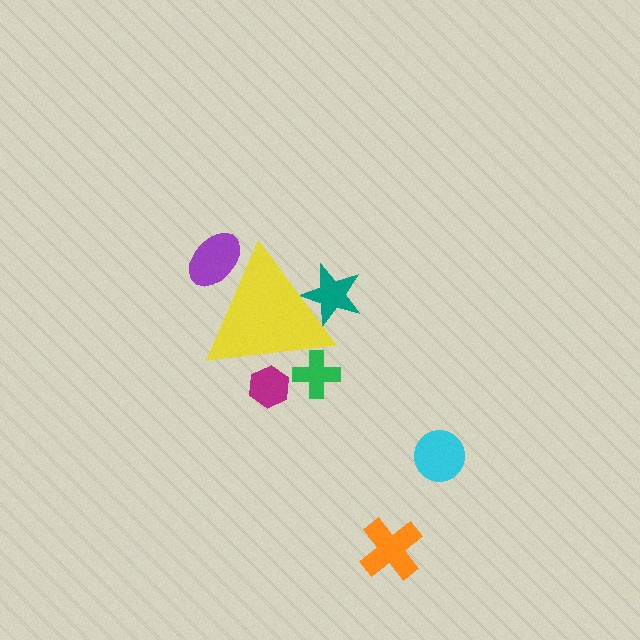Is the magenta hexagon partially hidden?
Yes, the magenta hexagon is partially hidden behind the yellow triangle.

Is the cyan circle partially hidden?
No, the cyan circle is fully visible.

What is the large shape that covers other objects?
A yellow triangle.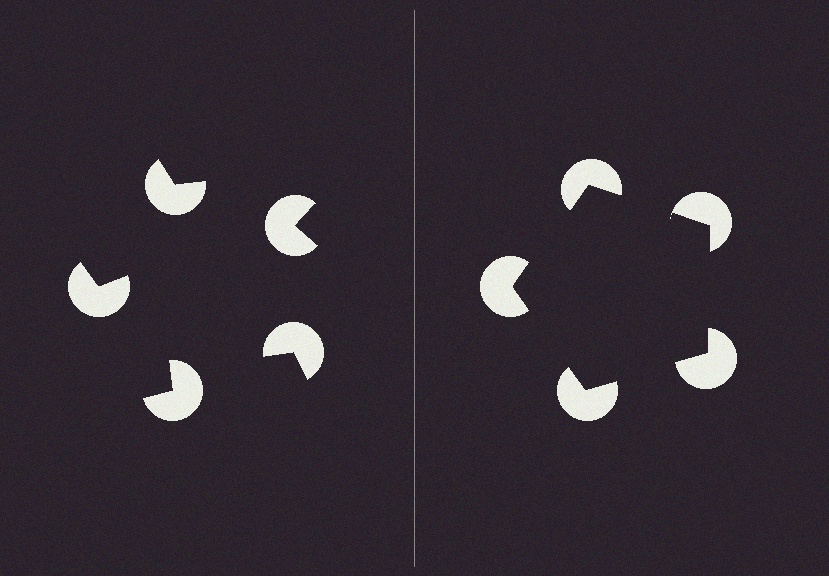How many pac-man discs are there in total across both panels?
10 — 5 on each side.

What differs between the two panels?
The pac-man discs are positioned identically on both sides; only the wedge orientations differ. On the right they align to a pentagon; on the left they are misaligned.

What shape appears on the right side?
An illusory pentagon.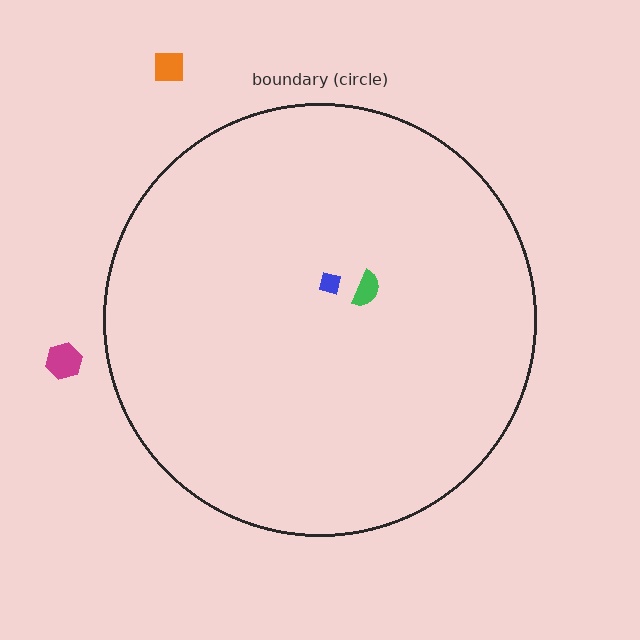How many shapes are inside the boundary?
2 inside, 2 outside.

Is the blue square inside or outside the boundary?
Inside.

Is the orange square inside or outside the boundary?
Outside.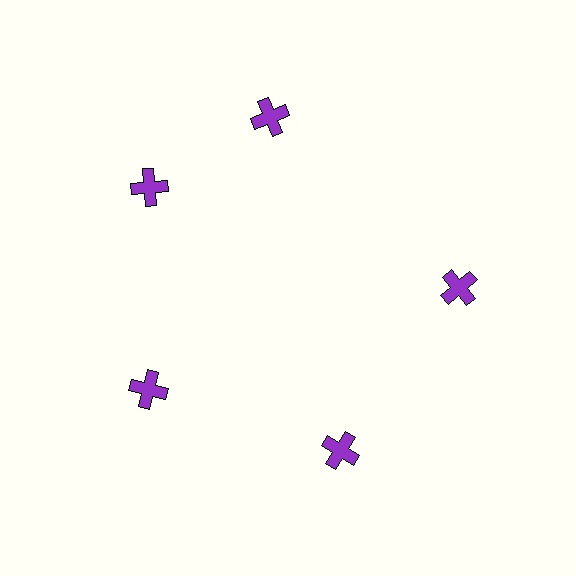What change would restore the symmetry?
The symmetry would be restored by rotating it back into even spacing with its neighbors so that all 5 crosses sit at equal angles and equal distance from the center.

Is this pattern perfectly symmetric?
No. The 5 purple crosses are arranged in a ring, but one element near the 1 o'clock position is rotated out of alignment along the ring, breaking the 5-fold rotational symmetry.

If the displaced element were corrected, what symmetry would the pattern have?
It would have 5-fold rotational symmetry — the pattern would map onto itself every 72 degrees.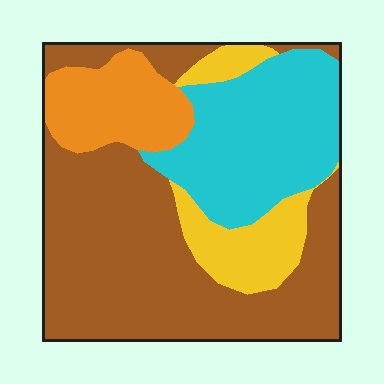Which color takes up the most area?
Brown, at roughly 50%.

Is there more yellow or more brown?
Brown.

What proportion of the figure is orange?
Orange takes up about one eighth (1/8) of the figure.